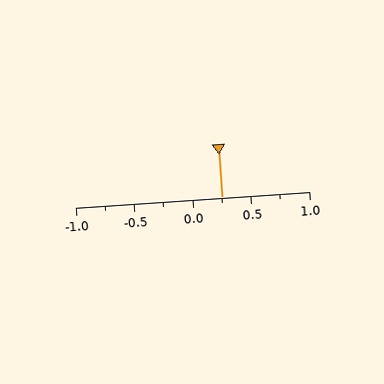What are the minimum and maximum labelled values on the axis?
The axis runs from -1.0 to 1.0.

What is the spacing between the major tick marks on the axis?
The major ticks are spaced 0.5 apart.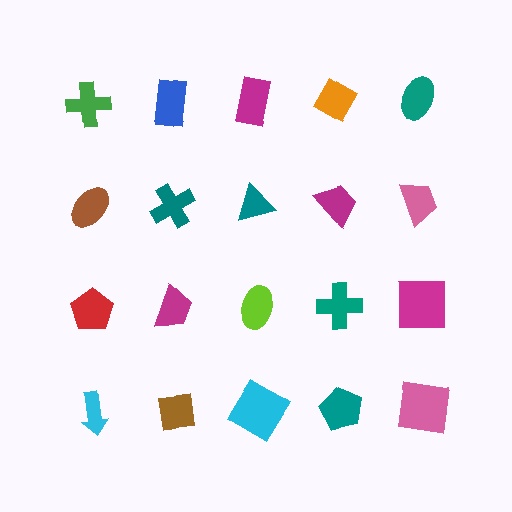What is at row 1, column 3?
A magenta rectangle.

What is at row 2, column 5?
A pink trapezoid.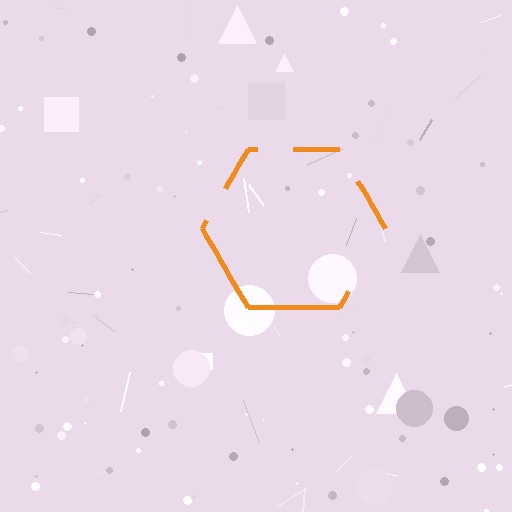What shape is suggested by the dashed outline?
The dashed outline suggests a hexagon.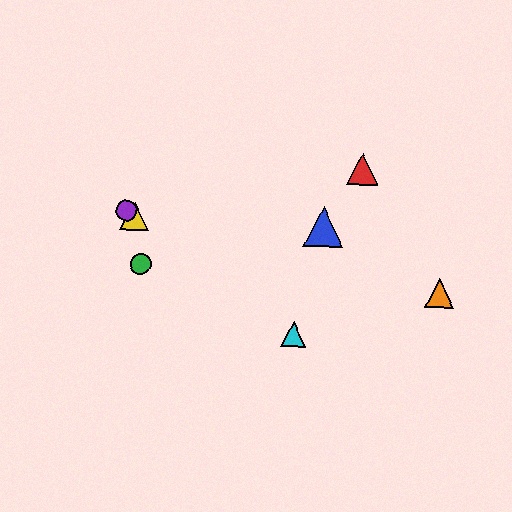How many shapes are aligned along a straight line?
3 shapes (the yellow triangle, the purple circle, the cyan triangle) are aligned along a straight line.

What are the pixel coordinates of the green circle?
The green circle is at (141, 264).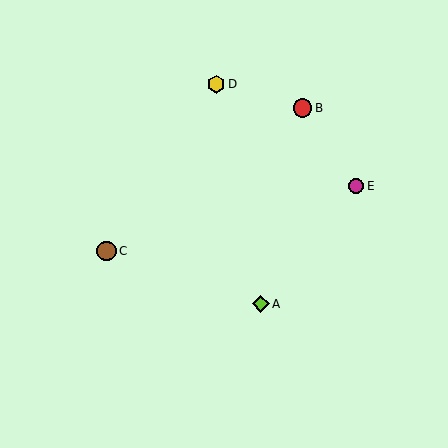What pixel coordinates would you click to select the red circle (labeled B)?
Click at (302, 108) to select the red circle B.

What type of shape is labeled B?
Shape B is a red circle.